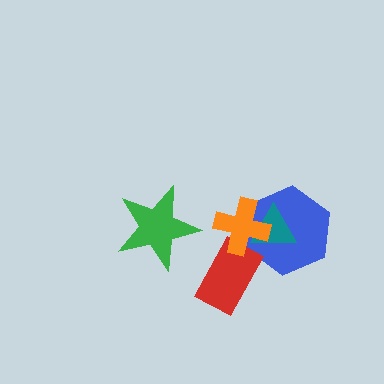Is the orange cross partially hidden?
No, no other shape covers it.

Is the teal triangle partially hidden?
Yes, it is partially covered by another shape.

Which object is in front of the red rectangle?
The orange cross is in front of the red rectangle.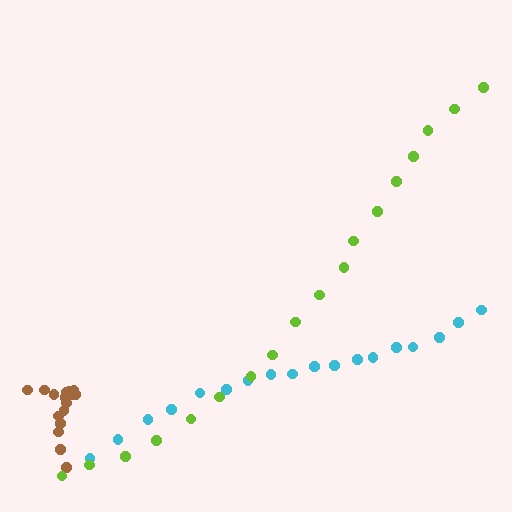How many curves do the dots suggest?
There are 3 distinct paths.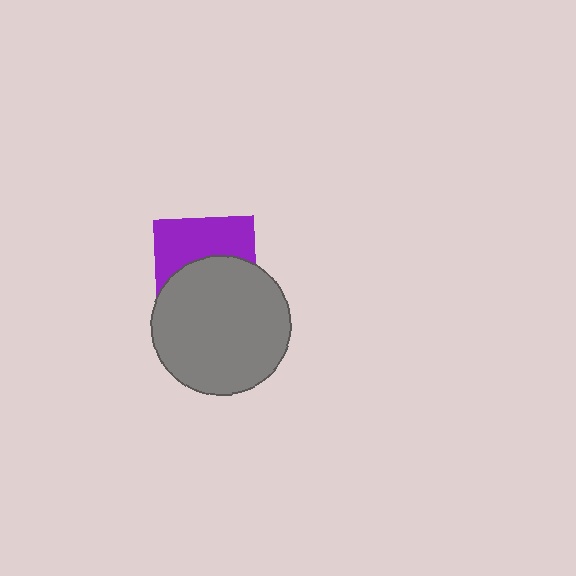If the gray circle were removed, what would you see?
You would see the complete purple square.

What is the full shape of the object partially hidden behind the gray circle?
The partially hidden object is a purple square.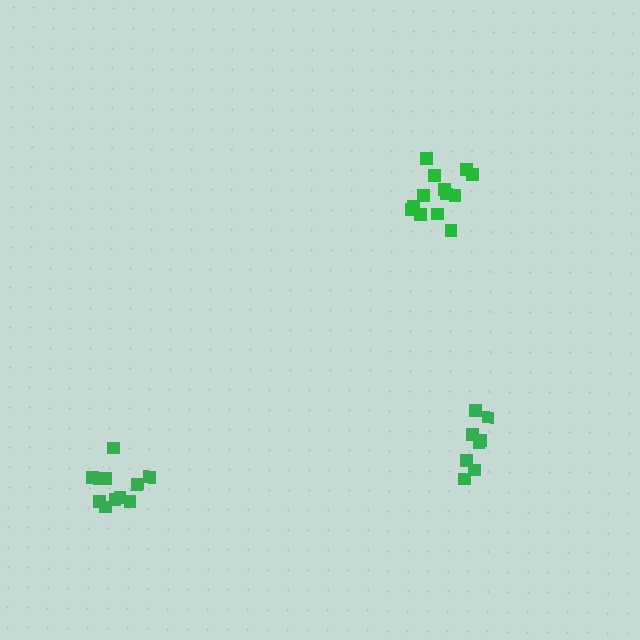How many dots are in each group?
Group 1: 13 dots, Group 2: 11 dots, Group 3: 8 dots (32 total).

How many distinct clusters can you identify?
There are 3 distinct clusters.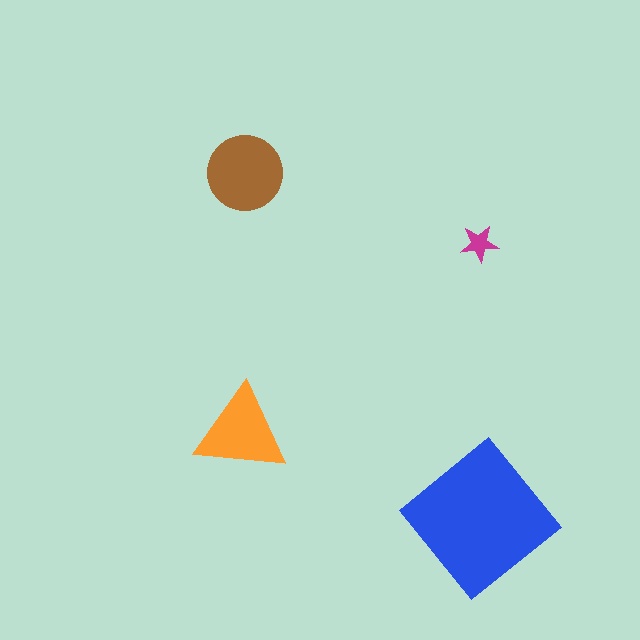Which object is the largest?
The blue diamond.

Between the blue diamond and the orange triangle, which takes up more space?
The blue diamond.